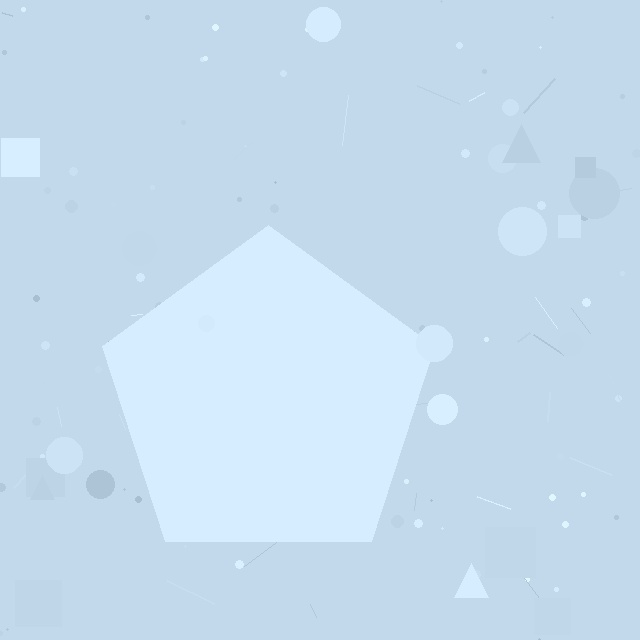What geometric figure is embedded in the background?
A pentagon is embedded in the background.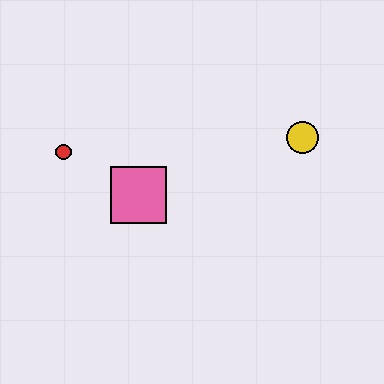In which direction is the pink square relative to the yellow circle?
The pink square is to the left of the yellow circle.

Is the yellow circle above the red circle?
Yes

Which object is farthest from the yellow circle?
The red circle is farthest from the yellow circle.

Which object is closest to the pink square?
The red circle is closest to the pink square.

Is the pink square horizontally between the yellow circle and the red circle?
Yes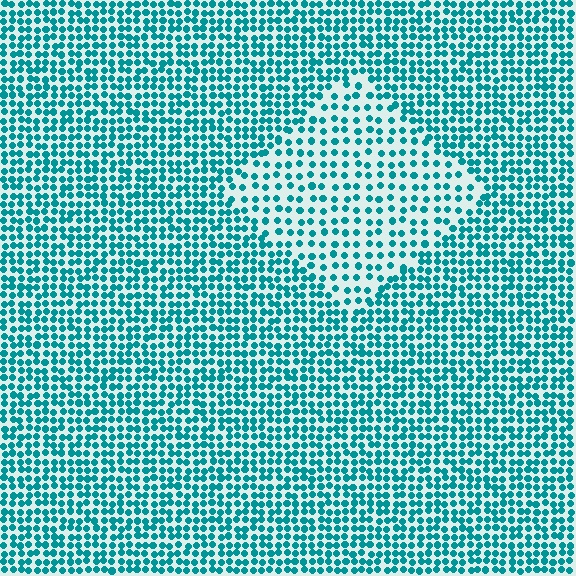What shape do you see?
I see a diamond.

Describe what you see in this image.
The image contains small teal elements arranged at two different densities. A diamond-shaped region is visible where the elements are less densely packed than the surrounding area.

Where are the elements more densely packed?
The elements are more densely packed outside the diamond boundary.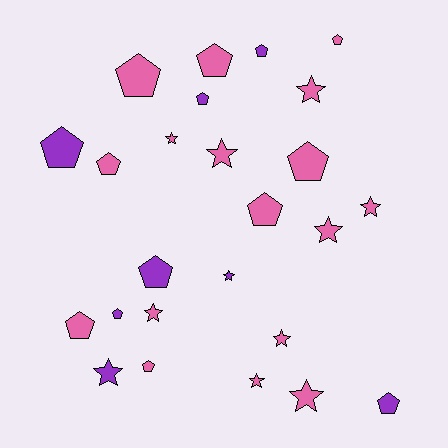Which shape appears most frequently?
Pentagon, with 14 objects.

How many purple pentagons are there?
There are 6 purple pentagons.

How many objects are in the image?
There are 25 objects.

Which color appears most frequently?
Pink, with 17 objects.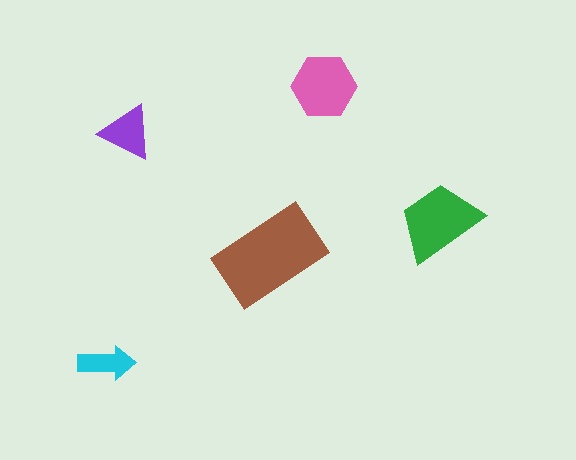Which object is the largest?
The brown rectangle.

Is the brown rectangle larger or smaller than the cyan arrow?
Larger.